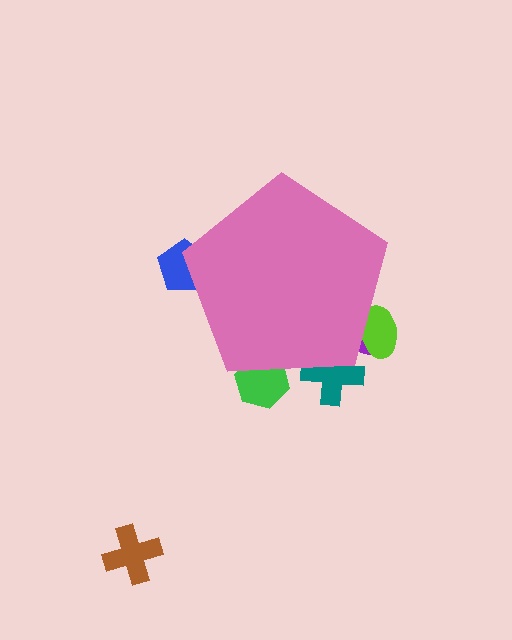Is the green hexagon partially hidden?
Yes, the green hexagon is partially hidden behind the pink pentagon.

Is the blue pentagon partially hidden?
Yes, the blue pentagon is partially hidden behind the pink pentagon.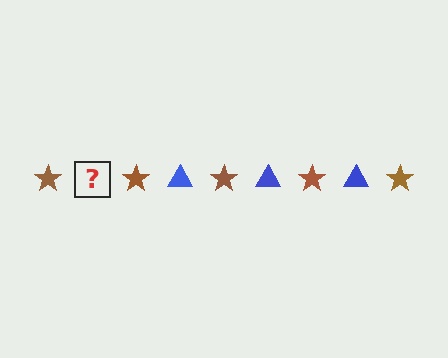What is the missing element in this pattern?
The missing element is a blue triangle.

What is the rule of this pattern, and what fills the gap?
The rule is that the pattern alternates between brown star and blue triangle. The gap should be filled with a blue triangle.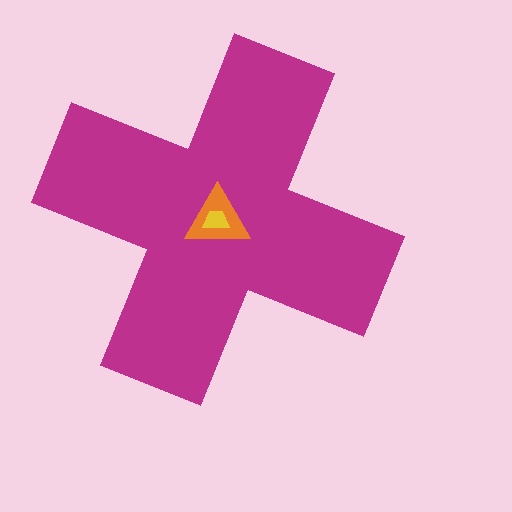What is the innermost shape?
The yellow trapezoid.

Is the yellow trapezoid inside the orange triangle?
Yes.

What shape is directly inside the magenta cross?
The orange triangle.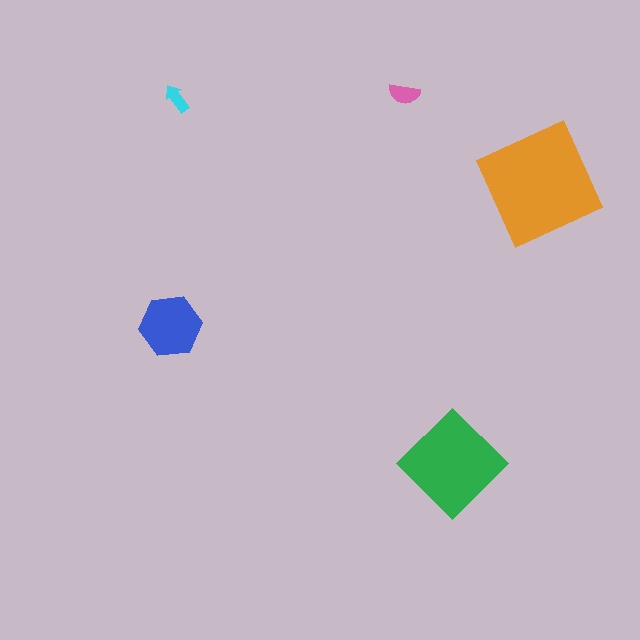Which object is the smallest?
The cyan arrow.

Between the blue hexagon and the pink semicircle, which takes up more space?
The blue hexagon.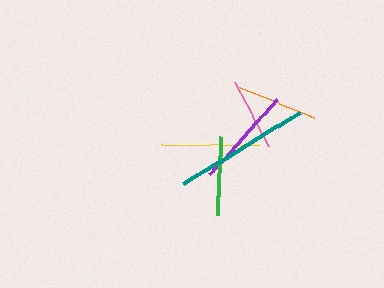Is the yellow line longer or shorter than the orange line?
The yellow line is longer than the orange line.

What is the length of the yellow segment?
The yellow segment is approximately 98 pixels long.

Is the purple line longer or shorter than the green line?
The purple line is longer than the green line.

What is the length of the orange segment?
The orange segment is approximately 83 pixels long.